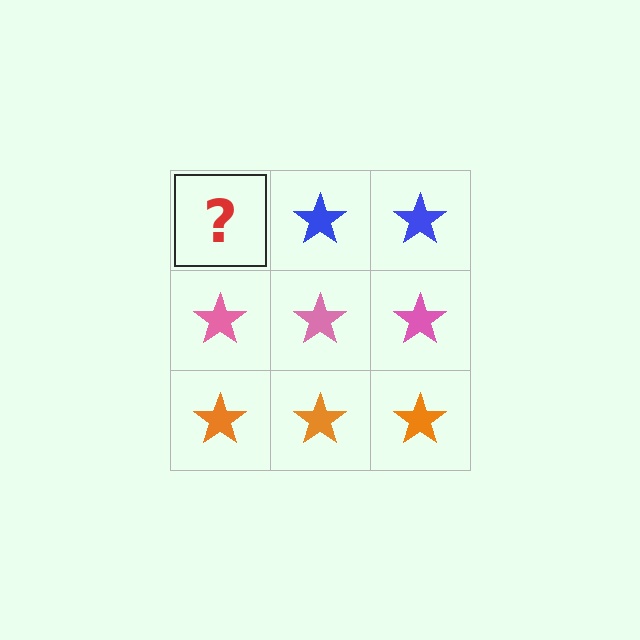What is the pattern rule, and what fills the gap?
The rule is that each row has a consistent color. The gap should be filled with a blue star.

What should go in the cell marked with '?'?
The missing cell should contain a blue star.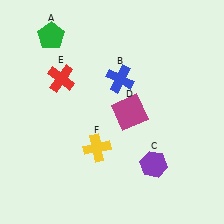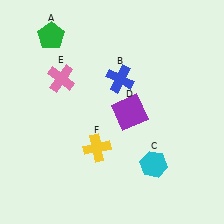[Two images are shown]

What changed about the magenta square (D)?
In Image 1, D is magenta. In Image 2, it changed to purple.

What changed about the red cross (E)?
In Image 1, E is red. In Image 2, it changed to pink.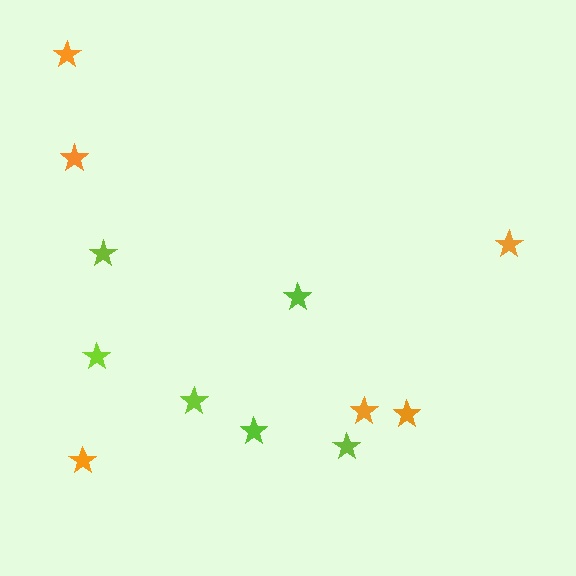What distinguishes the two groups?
There are 2 groups: one group of lime stars (6) and one group of orange stars (6).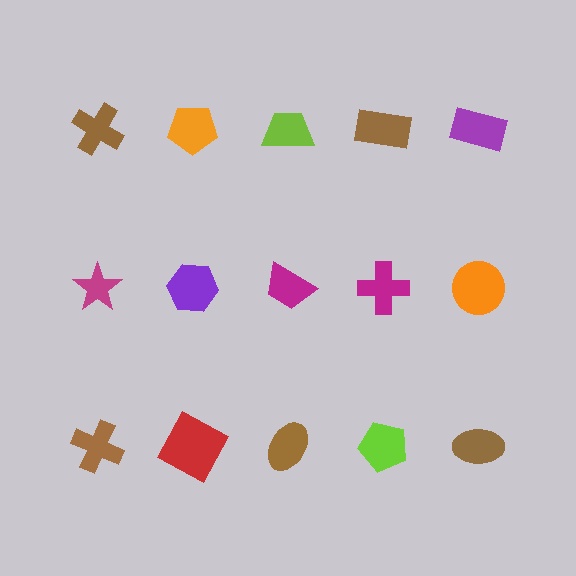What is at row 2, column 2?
A purple hexagon.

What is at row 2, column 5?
An orange circle.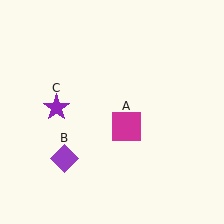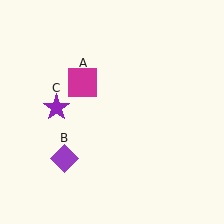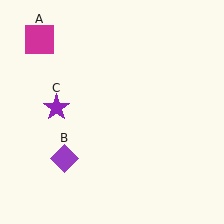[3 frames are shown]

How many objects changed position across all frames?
1 object changed position: magenta square (object A).